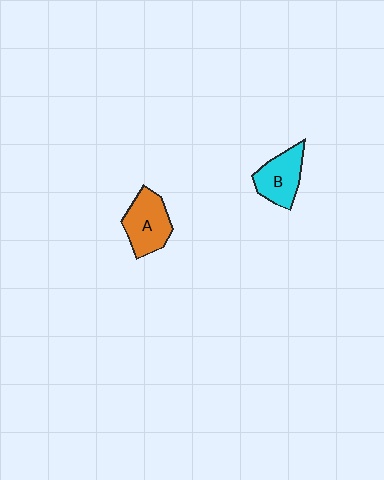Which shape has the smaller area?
Shape B (cyan).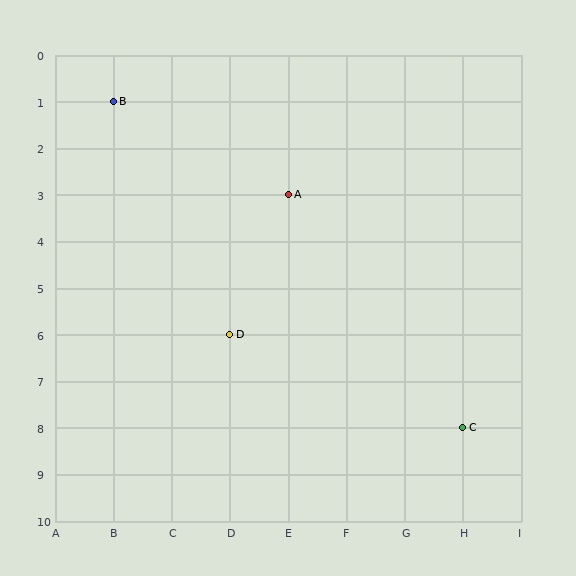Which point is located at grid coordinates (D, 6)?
Point D is at (D, 6).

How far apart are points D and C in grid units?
Points D and C are 4 columns and 2 rows apart (about 4.5 grid units diagonally).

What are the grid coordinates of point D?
Point D is at grid coordinates (D, 6).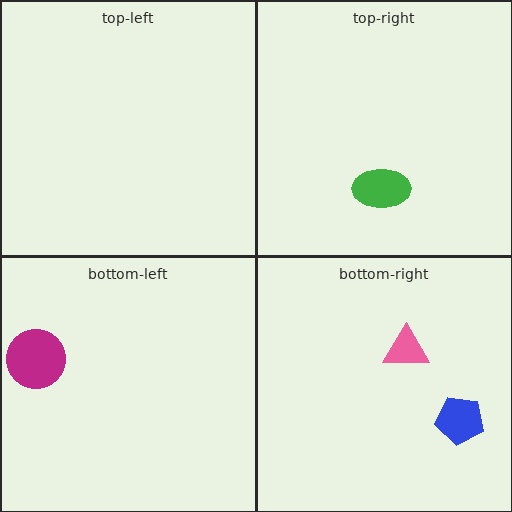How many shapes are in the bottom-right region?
2.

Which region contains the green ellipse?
The top-right region.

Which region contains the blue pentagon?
The bottom-right region.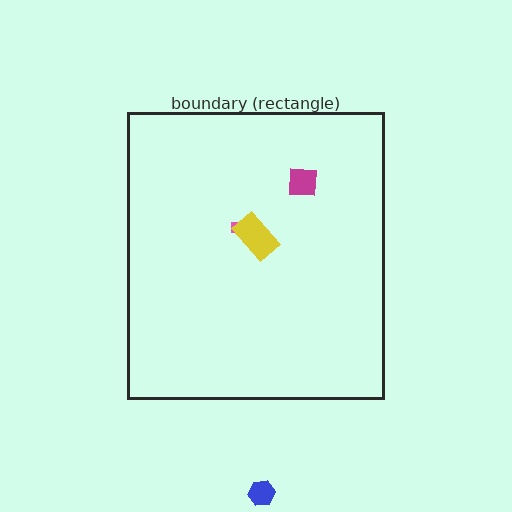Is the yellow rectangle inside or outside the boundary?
Inside.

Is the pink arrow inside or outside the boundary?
Inside.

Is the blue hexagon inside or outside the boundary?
Outside.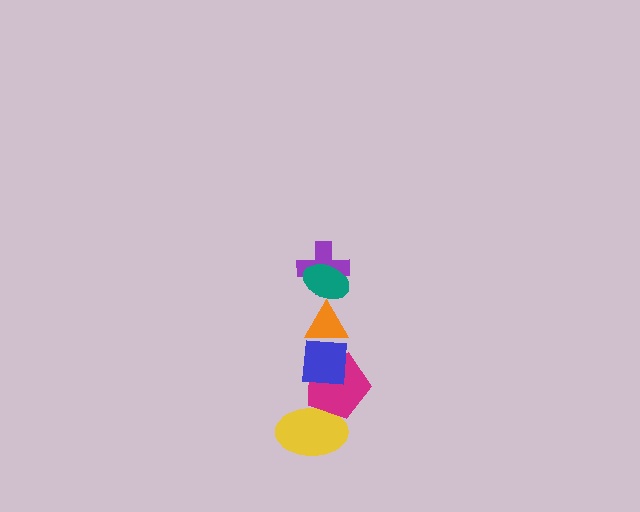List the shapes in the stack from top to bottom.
From top to bottom: the teal ellipse, the purple cross, the orange triangle, the blue square, the magenta pentagon, the yellow ellipse.